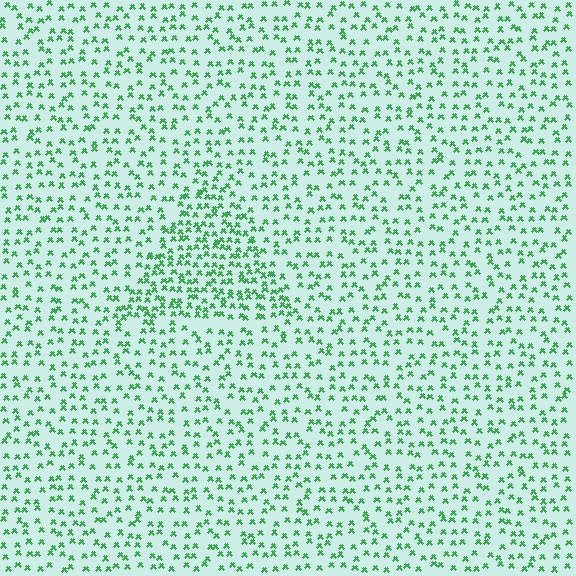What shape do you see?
I see a triangle.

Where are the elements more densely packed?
The elements are more densely packed inside the triangle boundary.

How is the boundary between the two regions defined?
The boundary is defined by a change in element density (approximately 1.8x ratio). All elements are the same color, size, and shape.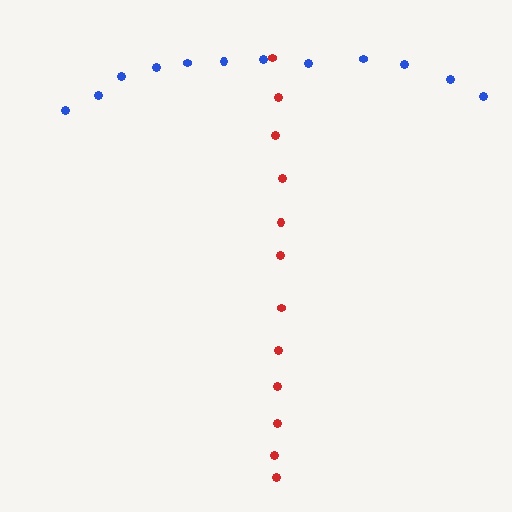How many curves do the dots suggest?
There are 2 distinct paths.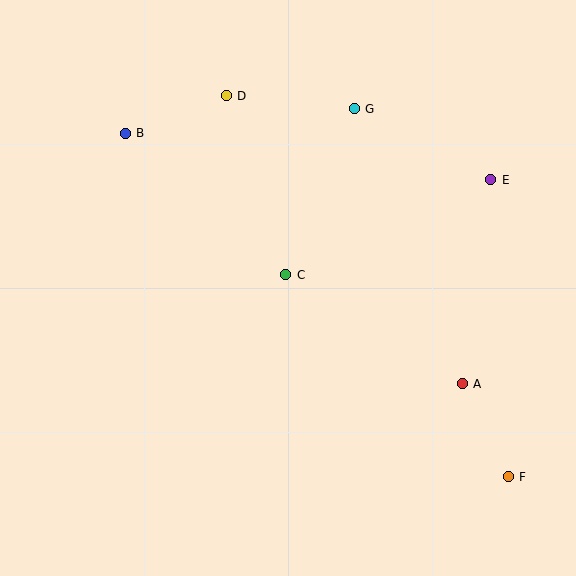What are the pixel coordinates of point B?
Point B is at (125, 133).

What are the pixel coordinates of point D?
Point D is at (226, 96).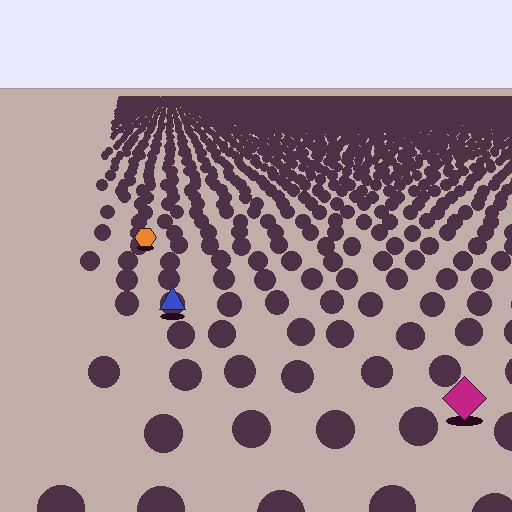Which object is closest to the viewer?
The magenta diamond is closest. The texture marks near it are larger and more spread out.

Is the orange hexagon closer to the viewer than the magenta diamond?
No. The magenta diamond is closer — you can tell from the texture gradient: the ground texture is coarser near it.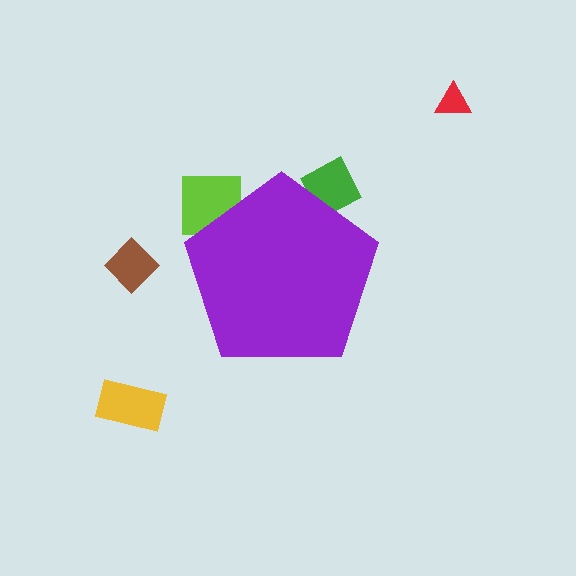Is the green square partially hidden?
Yes, the green square is partially hidden behind the purple pentagon.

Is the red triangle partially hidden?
No, the red triangle is fully visible.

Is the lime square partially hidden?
Yes, the lime square is partially hidden behind the purple pentagon.